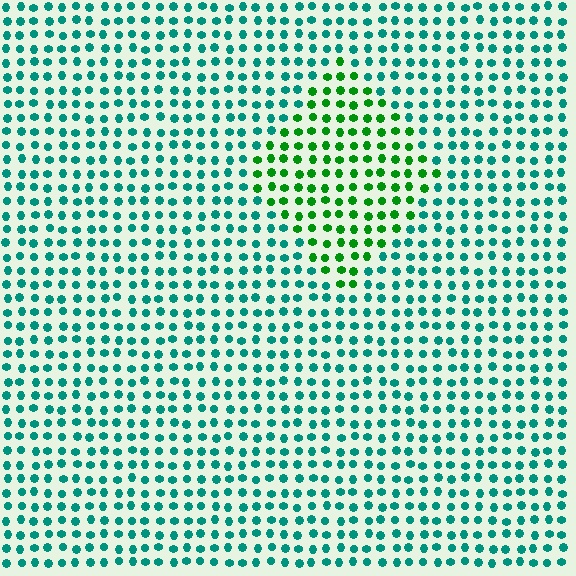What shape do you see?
I see a diamond.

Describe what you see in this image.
The image is filled with small teal elements in a uniform arrangement. A diamond-shaped region is visible where the elements are tinted to a slightly different hue, forming a subtle color boundary.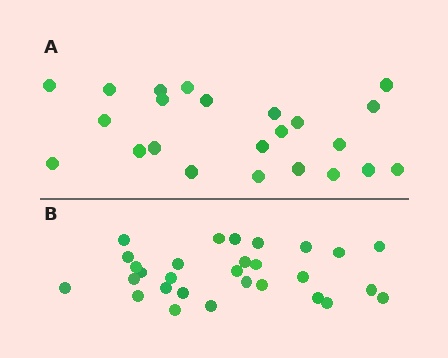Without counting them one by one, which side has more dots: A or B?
Region B (the bottom region) has more dots.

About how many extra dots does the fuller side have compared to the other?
Region B has about 6 more dots than region A.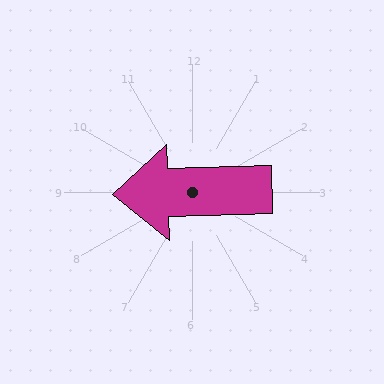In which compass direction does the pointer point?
West.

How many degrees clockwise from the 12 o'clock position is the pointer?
Approximately 268 degrees.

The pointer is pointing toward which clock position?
Roughly 9 o'clock.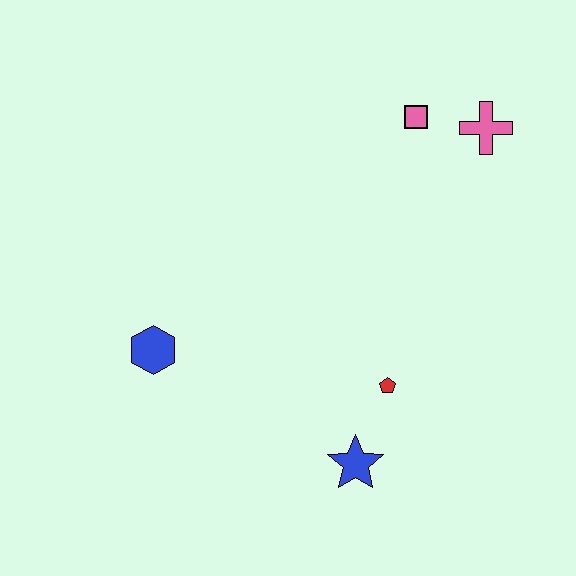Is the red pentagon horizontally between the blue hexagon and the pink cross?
Yes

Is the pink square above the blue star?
Yes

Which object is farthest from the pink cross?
The blue hexagon is farthest from the pink cross.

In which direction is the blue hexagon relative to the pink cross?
The blue hexagon is to the left of the pink cross.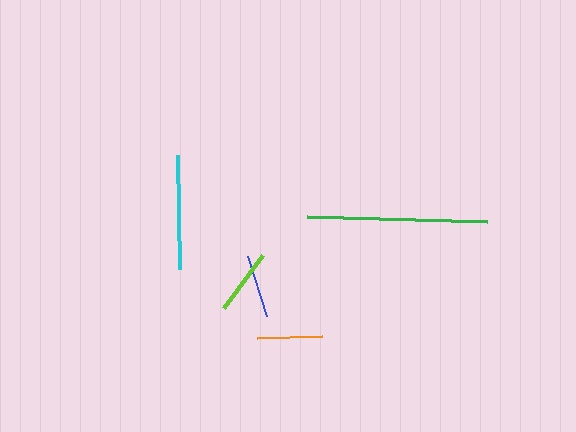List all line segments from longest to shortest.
From longest to shortest: green, cyan, lime, orange, blue.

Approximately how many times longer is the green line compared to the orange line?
The green line is approximately 2.8 times the length of the orange line.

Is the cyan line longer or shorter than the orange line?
The cyan line is longer than the orange line.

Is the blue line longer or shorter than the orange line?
The orange line is longer than the blue line.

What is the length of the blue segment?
The blue segment is approximately 63 pixels long.